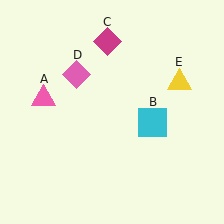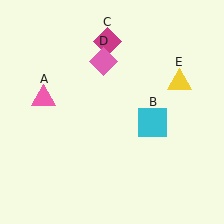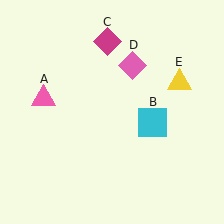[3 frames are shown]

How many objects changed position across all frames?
1 object changed position: pink diamond (object D).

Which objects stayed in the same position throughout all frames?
Pink triangle (object A) and cyan square (object B) and magenta diamond (object C) and yellow triangle (object E) remained stationary.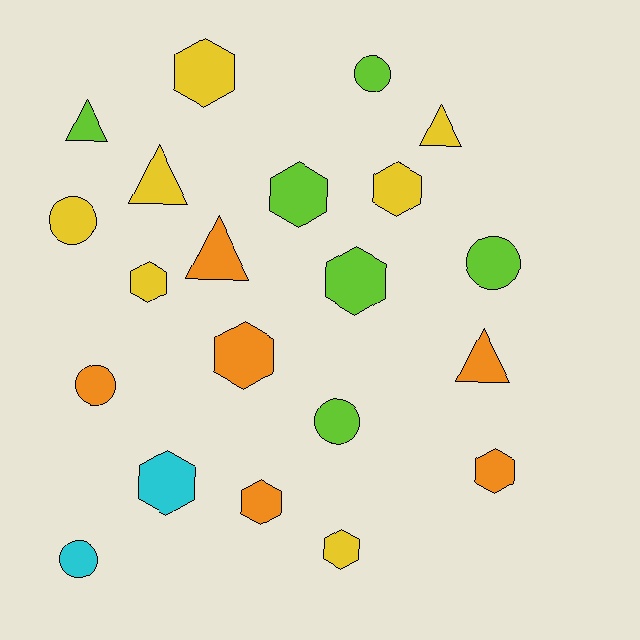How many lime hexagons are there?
There are 2 lime hexagons.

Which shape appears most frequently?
Hexagon, with 10 objects.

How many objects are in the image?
There are 21 objects.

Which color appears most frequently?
Yellow, with 7 objects.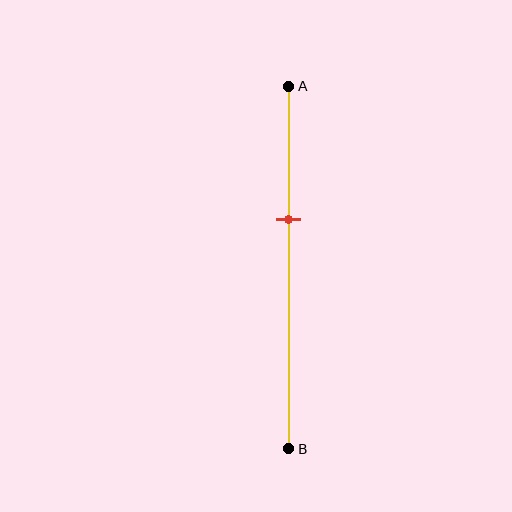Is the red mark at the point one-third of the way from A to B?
No, the mark is at about 35% from A, not at the 33% one-third point.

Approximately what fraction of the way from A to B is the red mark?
The red mark is approximately 35% of the way from A to B.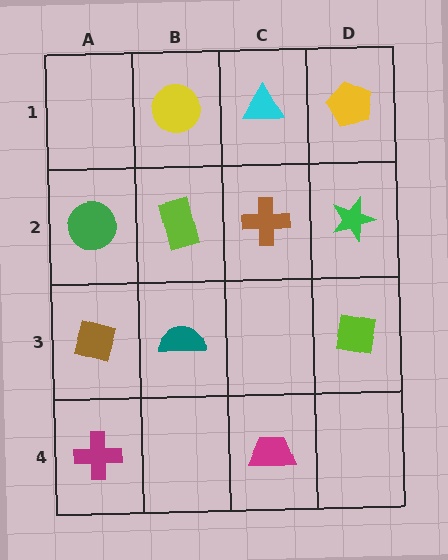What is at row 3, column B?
A teal semicircle.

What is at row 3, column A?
A brown diamond.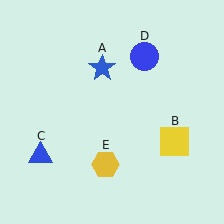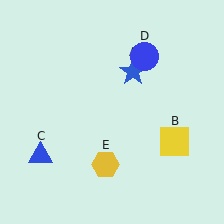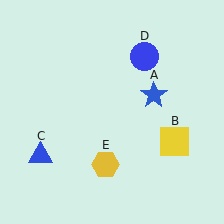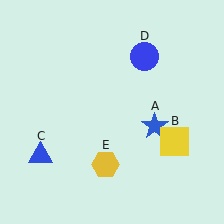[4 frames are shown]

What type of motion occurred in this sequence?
The blue star (object A) rotated clockwise around the center of the scene.